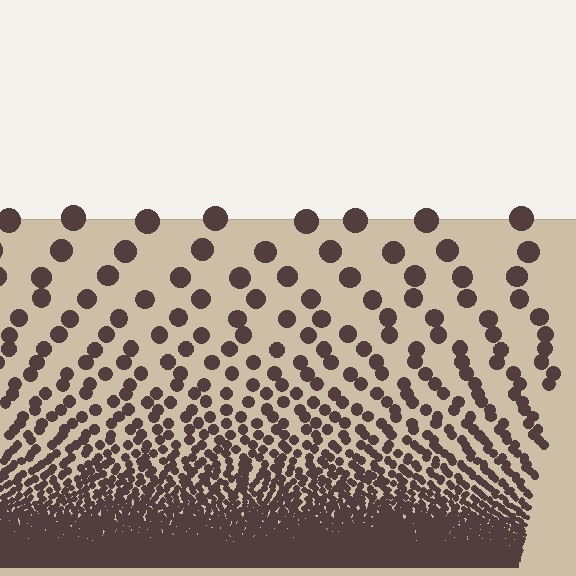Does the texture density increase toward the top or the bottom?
Density increases toward the bottom.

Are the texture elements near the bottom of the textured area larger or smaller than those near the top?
Smaller. The gradient is inverted — elements near the bottom are smaller and denser.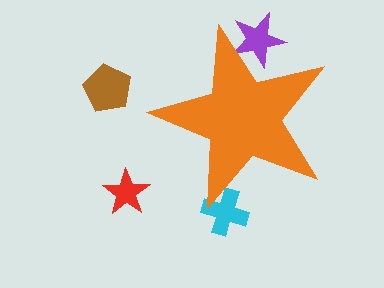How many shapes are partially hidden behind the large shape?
2 shapes are partially hidden.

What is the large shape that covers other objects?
An orange star.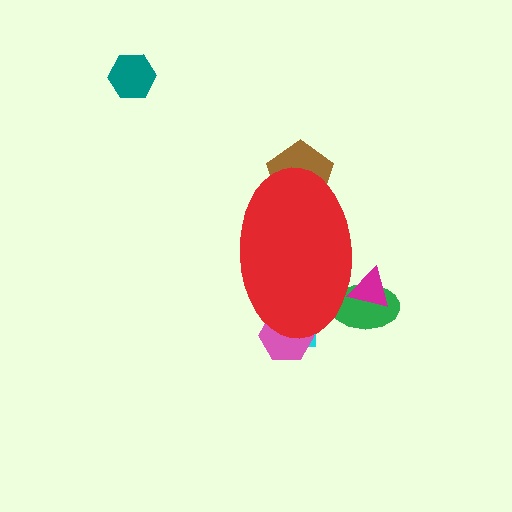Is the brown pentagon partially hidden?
Yes, the brown pentagon is partially hidden behind the red ellipse.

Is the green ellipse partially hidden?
Yes, the green ellipse is partially hidden behind the red ellipse.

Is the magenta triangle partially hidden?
Yes, the magenta triangle is partially hidden behind the red ellipse.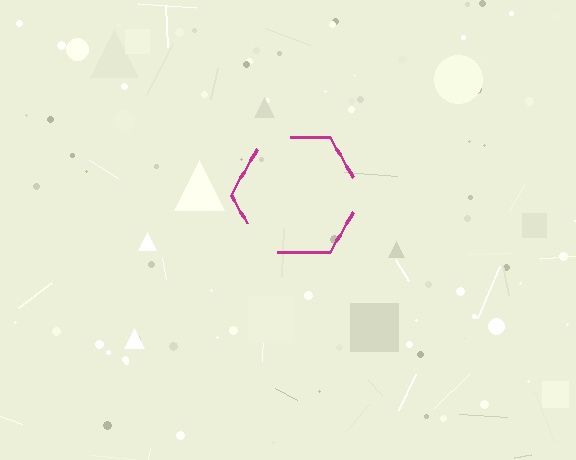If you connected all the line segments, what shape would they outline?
They would outline a hexagon.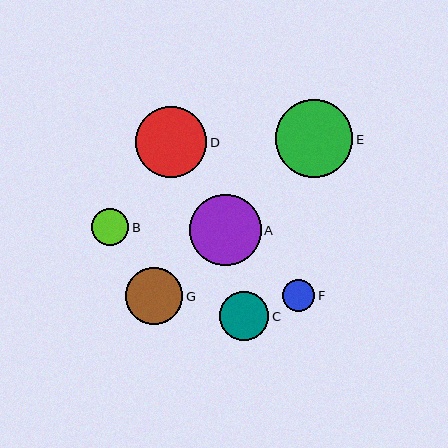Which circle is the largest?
Circle E is the largest with a size of approximately 77 pixels.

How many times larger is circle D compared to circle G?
Circle D is approximately 1.2 times the size of circle G.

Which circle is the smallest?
Circle F is the smallest with a size of approximately 32 pixels.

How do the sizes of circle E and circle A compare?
Circle E and circle A are approximately the same size.